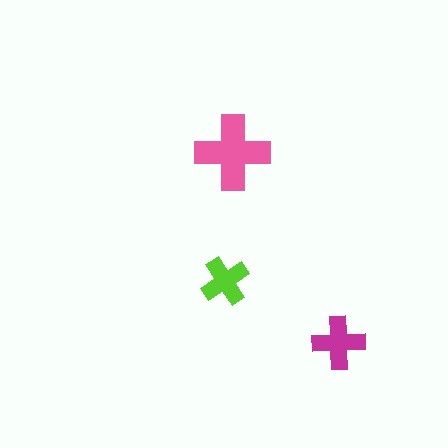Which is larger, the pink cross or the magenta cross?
The pink one.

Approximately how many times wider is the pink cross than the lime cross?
About 1.5 times wider.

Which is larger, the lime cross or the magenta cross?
The magenta one.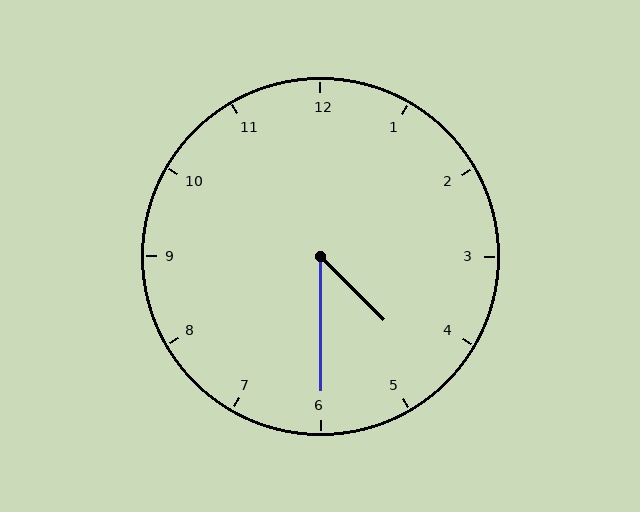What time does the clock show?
4:30.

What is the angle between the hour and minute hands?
Approximately 45 degrees.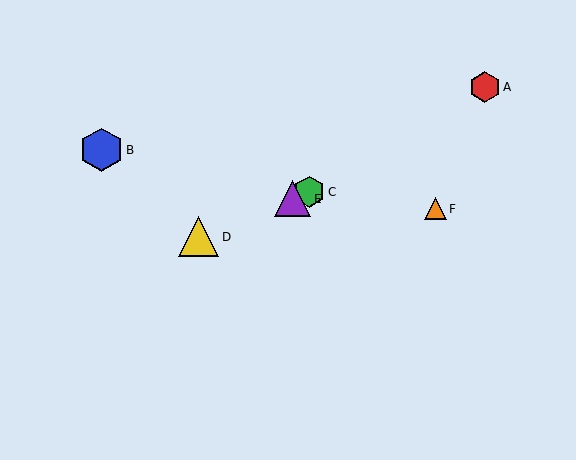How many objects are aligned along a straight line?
3 objects (C, D, E) are aligned along a straight line.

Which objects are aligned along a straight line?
Objects C, D, E are aligned along a straight line.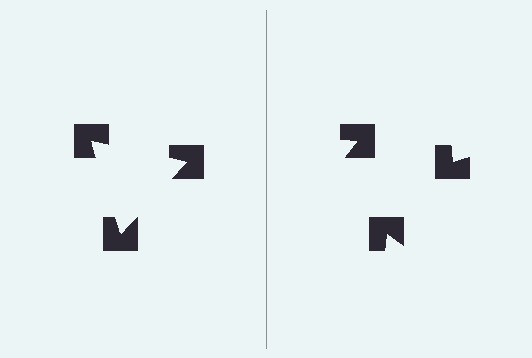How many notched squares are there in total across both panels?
6 — 3 on each side.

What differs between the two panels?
The notched squares are positioned identically on both sides; only the wedge orientations differ. On the left they align to a triangle; on the right they are misaligned.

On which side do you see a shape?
An illusory triangle appears on the left side. On the right side the wedge cuts are rotated, so no coherent shape forms.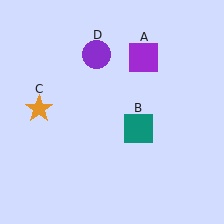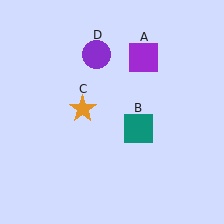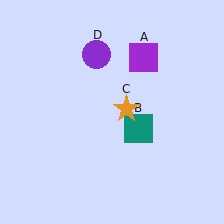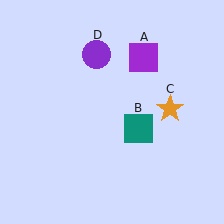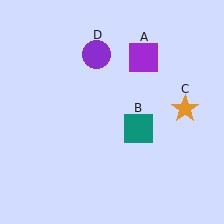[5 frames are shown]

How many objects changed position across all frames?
1 object changed position: orange star (object C).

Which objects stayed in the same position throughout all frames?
Purple square (object A) and teal square (object B) and purple circle (object D) remained stationary.